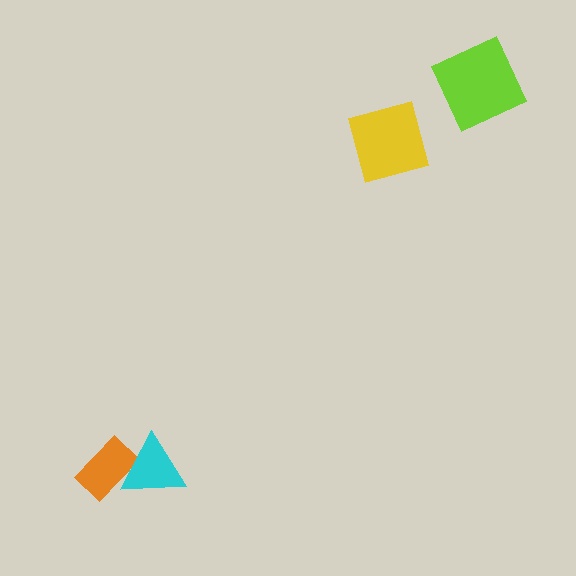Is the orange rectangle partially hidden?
Yes, it is partially covered by another shape.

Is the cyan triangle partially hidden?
No, no other shape covers it.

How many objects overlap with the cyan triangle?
1 object overlaps with the cyan triangle.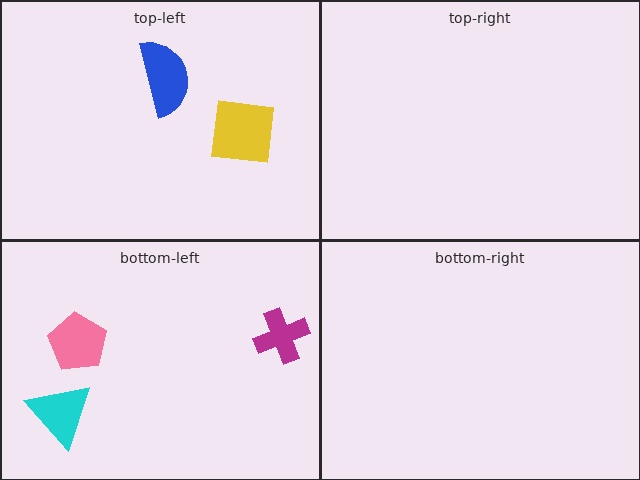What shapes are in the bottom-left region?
The pink pentagon, the magenta cross, the cyan triangle.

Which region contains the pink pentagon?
The bottom-left region.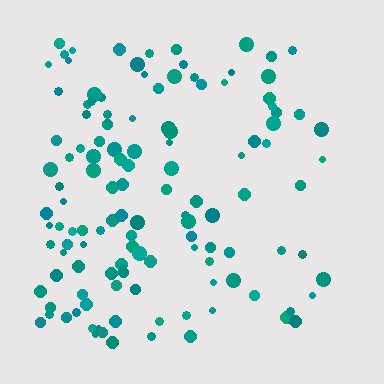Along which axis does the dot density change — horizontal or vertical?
Horizontal.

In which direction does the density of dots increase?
From right to left, with the left side densest.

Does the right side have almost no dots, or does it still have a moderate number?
Still a moderate number, just noticeably fewer than the left.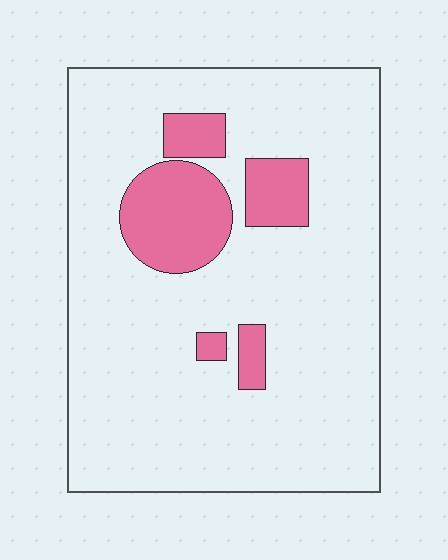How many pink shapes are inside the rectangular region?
5.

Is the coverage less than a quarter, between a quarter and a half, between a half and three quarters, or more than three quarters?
Less than a quarter.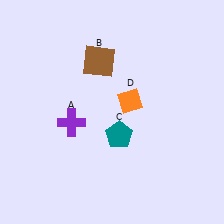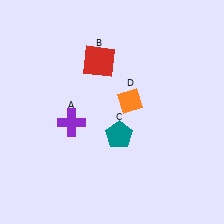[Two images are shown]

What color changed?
The square (B) changed from brown in Image 1 to red in Image 2.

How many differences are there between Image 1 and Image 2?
There is 1 difference between the two images.